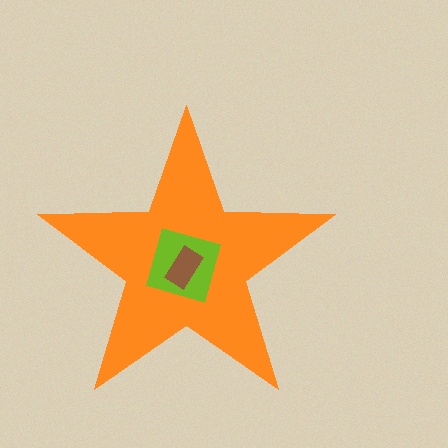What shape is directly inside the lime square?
The brown rectangle.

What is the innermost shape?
The brown rectangle.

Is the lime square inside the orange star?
Yes.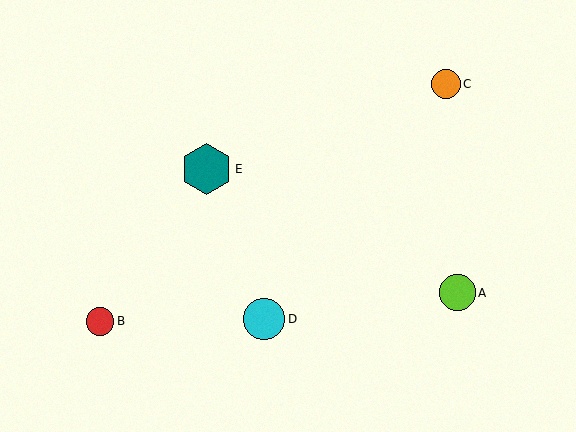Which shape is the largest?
The teal hexagon (labeled E) is the largest.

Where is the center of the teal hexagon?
The center of the teal hexagon is at (206, 169).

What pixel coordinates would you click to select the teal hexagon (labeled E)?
Click at (206, 169) to select the teal hexagon E.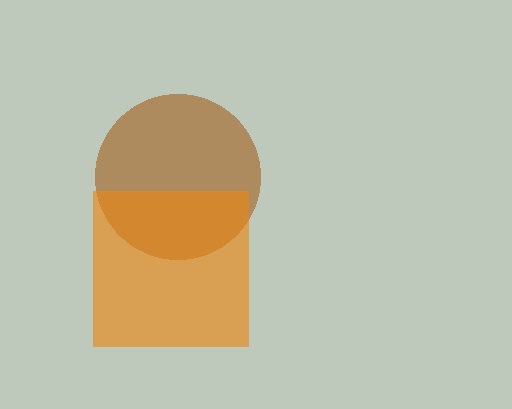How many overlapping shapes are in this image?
There are 2 overlapping shapes in the image.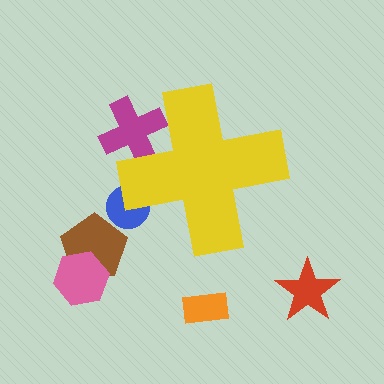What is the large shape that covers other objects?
A yellow cross.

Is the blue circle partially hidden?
Yes, the blue circle is partially hidden behind the yellow cross.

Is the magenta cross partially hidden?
Yes, the magenta cross is partially hidden behind the yellow cross.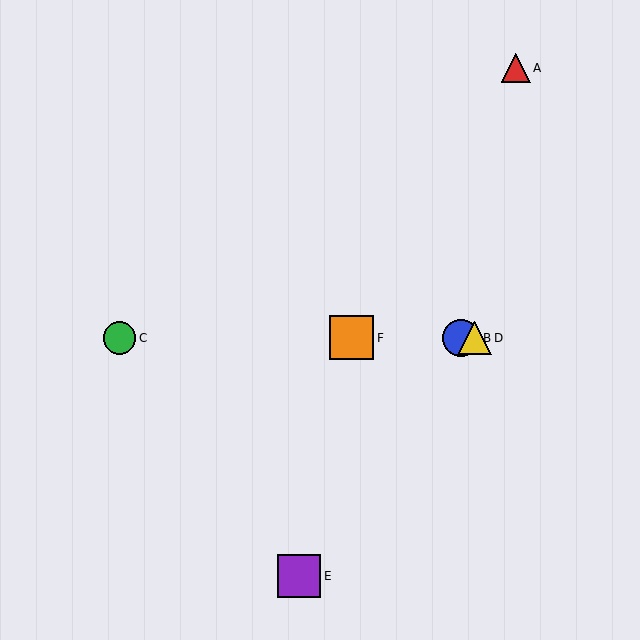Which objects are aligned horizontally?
Objects B, C, D, F are aligned horizontally.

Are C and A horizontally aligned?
No, C is at y≈338 and A is at y≈68.